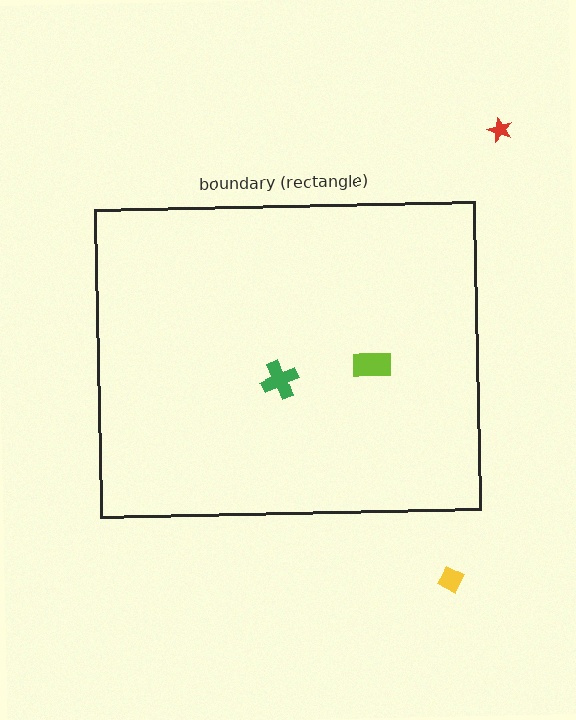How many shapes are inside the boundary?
2 inside, 2 outside.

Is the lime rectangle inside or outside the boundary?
Inside.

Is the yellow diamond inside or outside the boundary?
Outside.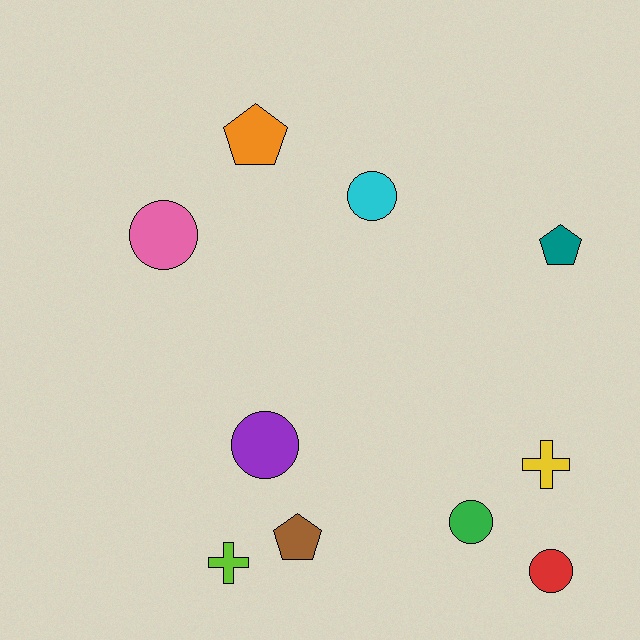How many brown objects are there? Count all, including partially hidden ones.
There is 1 brown object.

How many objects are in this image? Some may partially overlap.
There are 10 objects.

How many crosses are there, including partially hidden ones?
There are 2 crosses.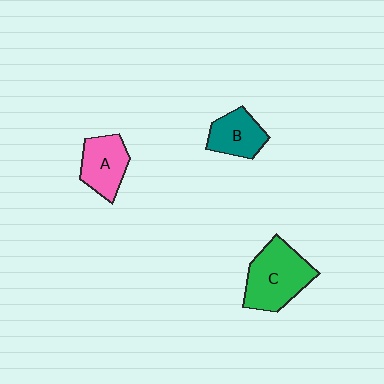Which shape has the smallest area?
Shape B (teal).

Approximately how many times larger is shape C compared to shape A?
Approximately 1.5 times.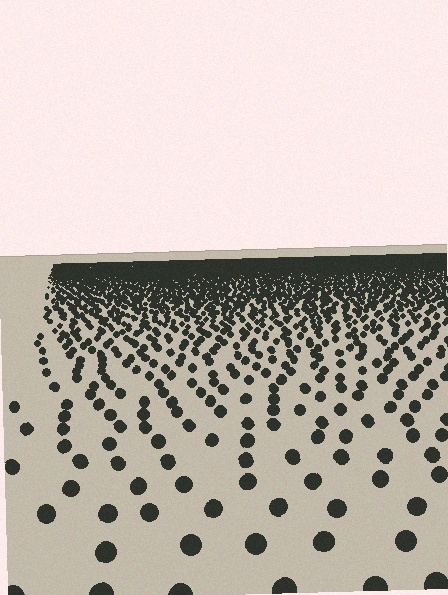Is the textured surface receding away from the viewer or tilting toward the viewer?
The surface is receding away from the viewer. Texture elements get smaller and denser toward the top.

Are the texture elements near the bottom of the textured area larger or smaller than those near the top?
Larger. Near the bottom, elements are closer to the viewer and appear at a bigger on-screen size.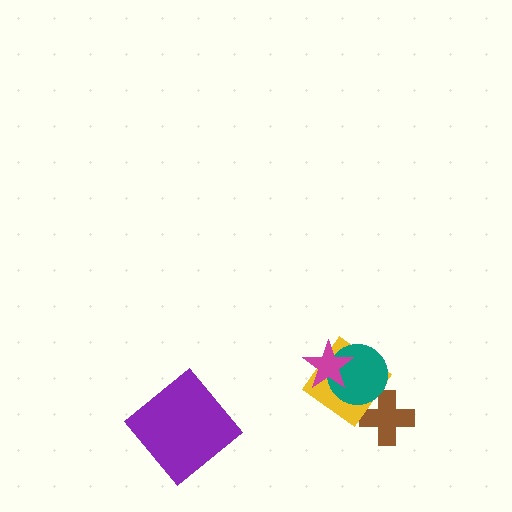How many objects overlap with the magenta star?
2 objects overlap with the magenta star.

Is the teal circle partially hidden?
Yes, it is partially covered by another shape.